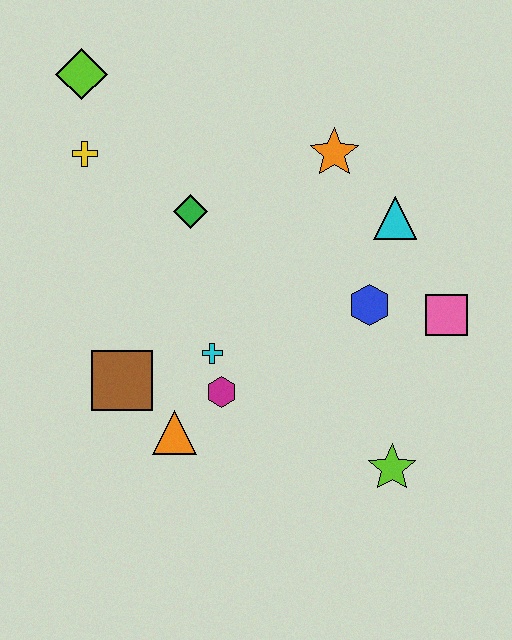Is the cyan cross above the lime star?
Yes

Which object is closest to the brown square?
The orange triangle is closest to the brown square.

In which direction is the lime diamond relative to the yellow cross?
The lime diamond is above the yellow cross.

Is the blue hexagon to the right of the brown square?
Yes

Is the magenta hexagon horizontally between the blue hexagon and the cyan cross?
Yes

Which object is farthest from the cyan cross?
The lime diamond is farthest from the cyan cross.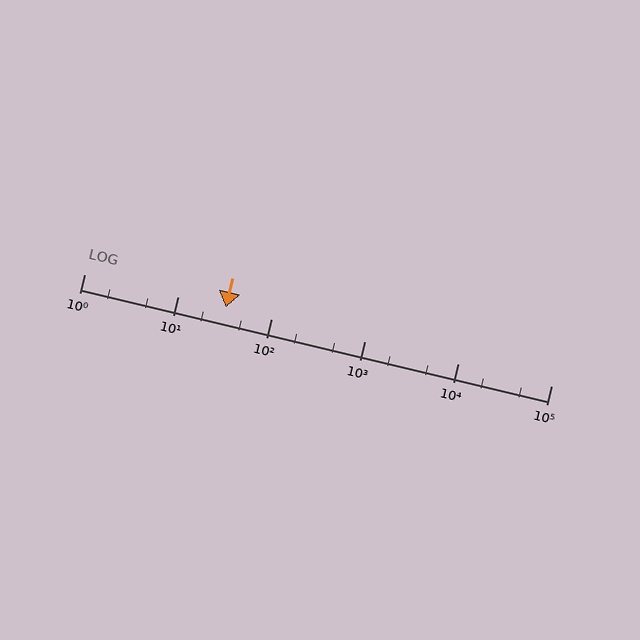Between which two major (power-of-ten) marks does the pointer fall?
The pointer is between 10 and 100.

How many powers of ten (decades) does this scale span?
The scale spans 5 decades, from 1 to 100000.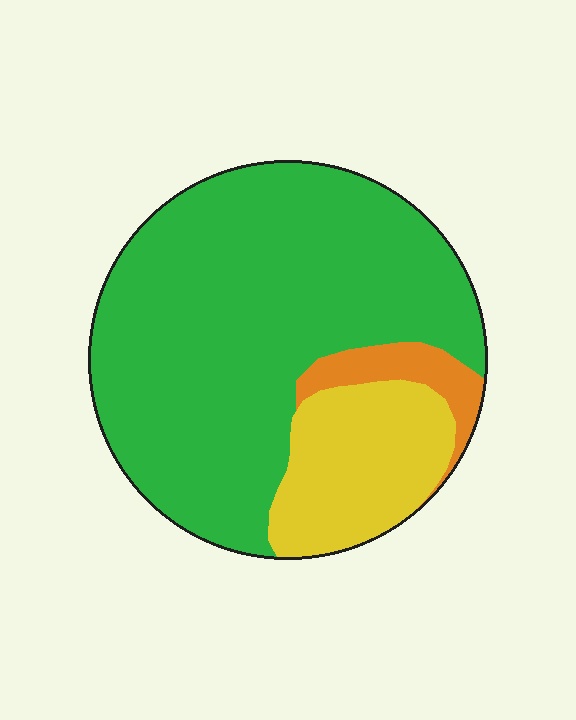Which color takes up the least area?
Orange, at roughly 5%.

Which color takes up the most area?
Green, at roughly 75%.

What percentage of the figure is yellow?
Yellow takes up between a sixth and a third of the figure.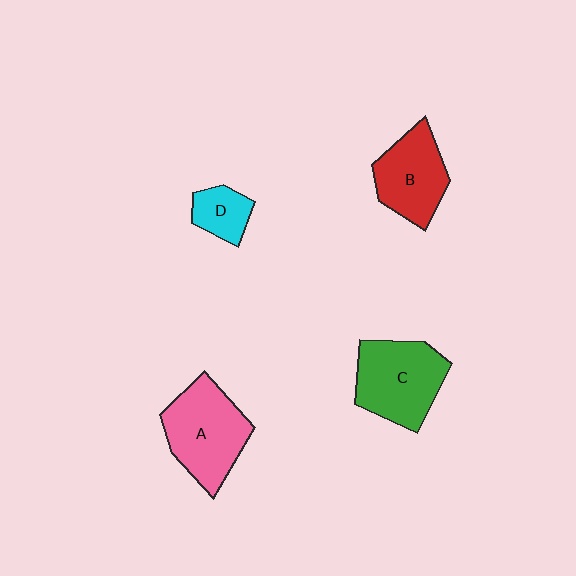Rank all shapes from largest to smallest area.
From largest to smallest: A (pink), C (green), B (red), D (cyan).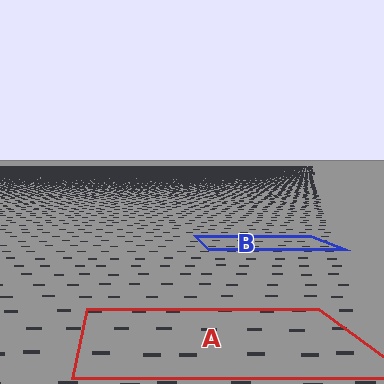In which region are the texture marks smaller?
The texture marks are smaller in region B, because it is farther away.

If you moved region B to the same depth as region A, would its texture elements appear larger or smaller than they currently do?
They would appear larger. At a closer depth, the same texture elements are projected at a bigger on-screen size.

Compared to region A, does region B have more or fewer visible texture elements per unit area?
Region B has more texture elements per unit area — they are packed more densely because it is farther away.